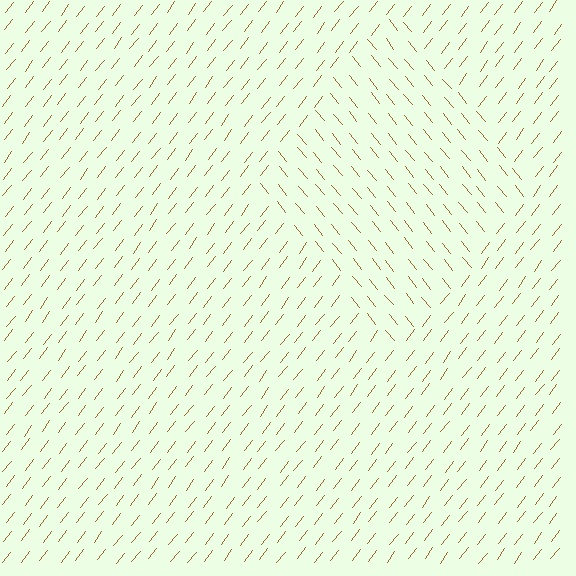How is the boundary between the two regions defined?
The boundary is defined purely by a change in line orientation (approximately 76 degrees difference). All lines are the same color and thickness.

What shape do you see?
I see a diamond.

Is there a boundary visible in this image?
Yes, there is a texture boundary formed by a change in line orientation.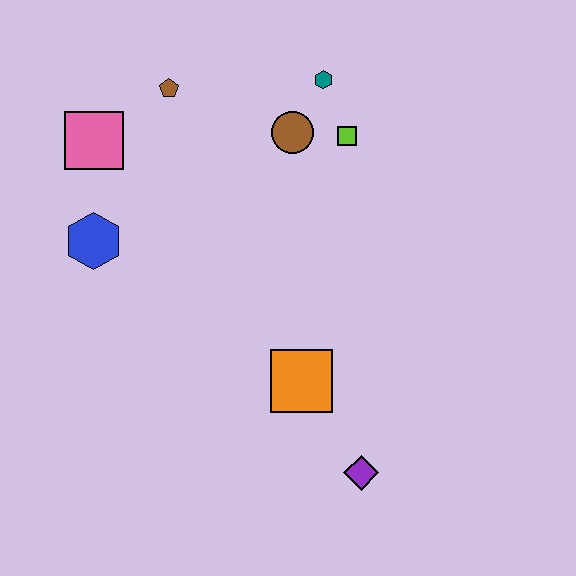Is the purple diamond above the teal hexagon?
No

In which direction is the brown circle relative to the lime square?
The brown circle is to the left of the lime square.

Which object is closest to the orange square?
The purple diamond is closest to the orange square.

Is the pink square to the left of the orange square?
Yes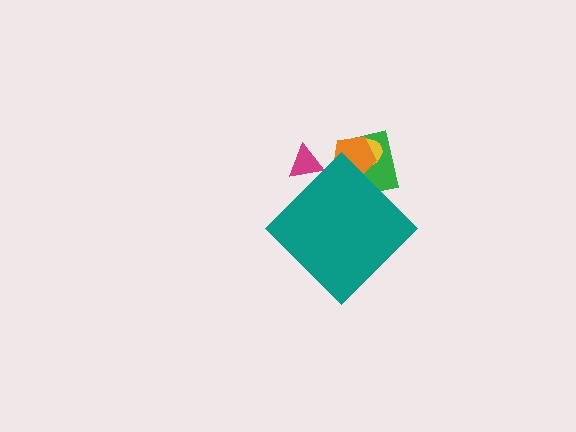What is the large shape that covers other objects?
A teal diamond.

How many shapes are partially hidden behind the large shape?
4 shapes are partially hidden.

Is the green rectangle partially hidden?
Yes, the green rectangle is partially hidden behind the teal diamond.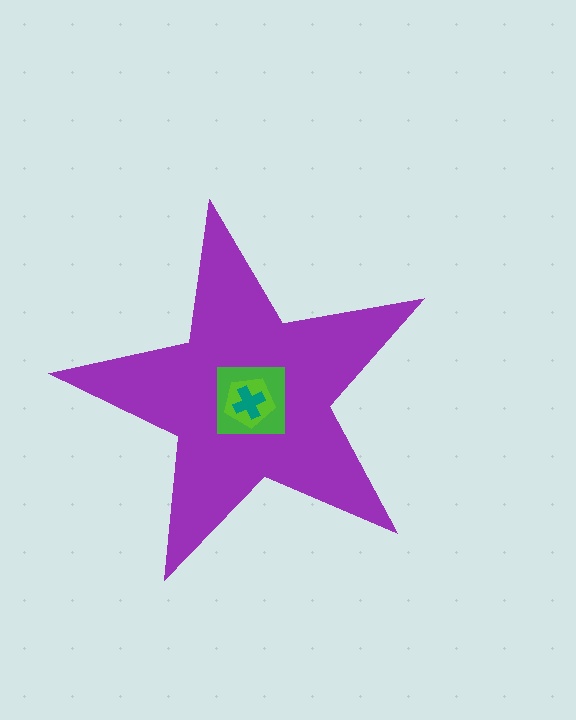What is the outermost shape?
The purple star.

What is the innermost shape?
The teal cross.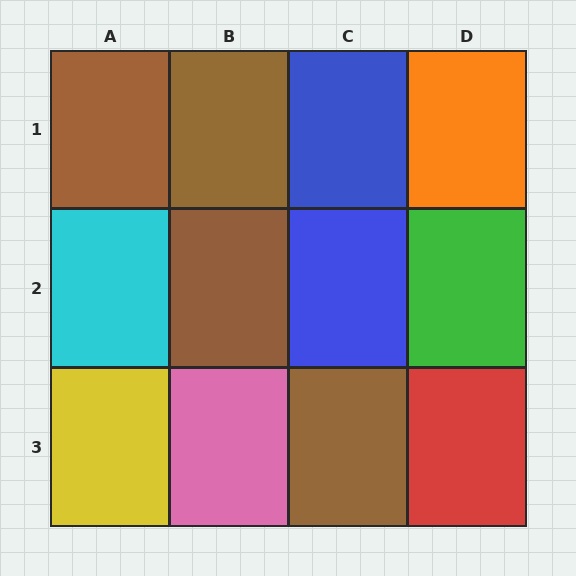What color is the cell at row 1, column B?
Brown.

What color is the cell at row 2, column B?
Brown.